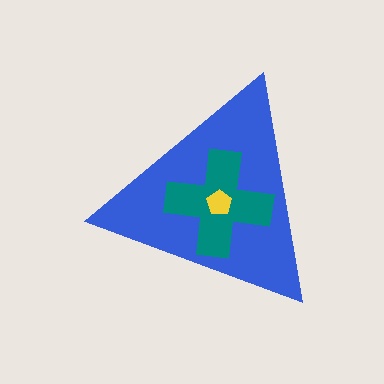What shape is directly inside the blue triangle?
The teal cross.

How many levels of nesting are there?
3.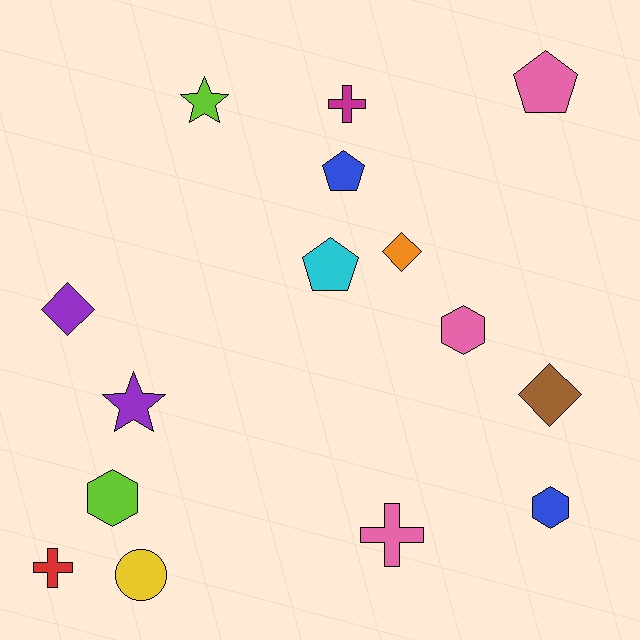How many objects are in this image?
There are 15 objects.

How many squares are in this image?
There are no squares.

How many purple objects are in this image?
There are 2 purple objects.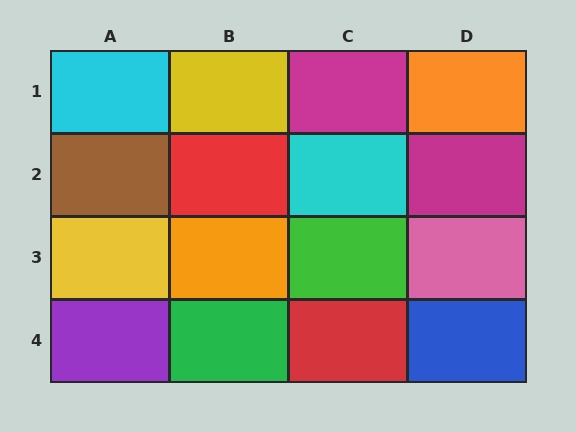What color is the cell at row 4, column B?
Green.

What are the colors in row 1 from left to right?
Cyan, yellow, magenta, orange.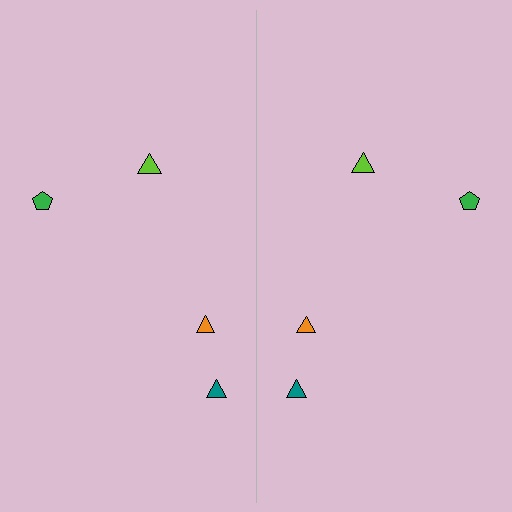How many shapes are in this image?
There are 8 shapes in this image.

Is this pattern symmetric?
Yes, this pattern has bilateral (reflection) symmetry.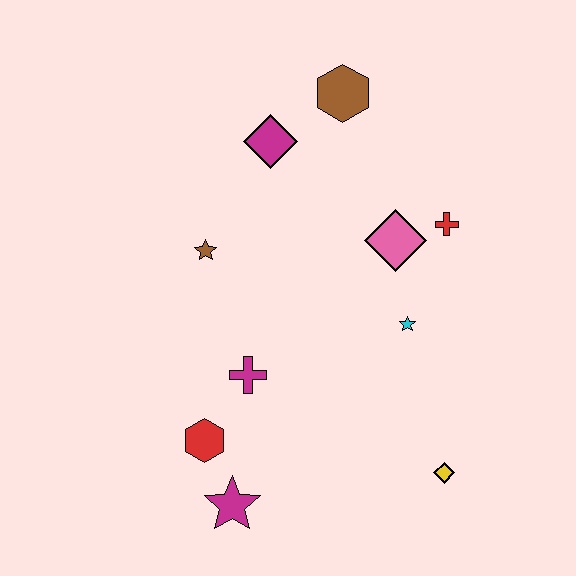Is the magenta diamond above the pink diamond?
Yes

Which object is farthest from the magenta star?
The brown hexagon is farthest from the magenta star.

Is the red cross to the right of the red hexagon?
Yes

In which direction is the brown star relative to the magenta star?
The brown star is above the magenta star.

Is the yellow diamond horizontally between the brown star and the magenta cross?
No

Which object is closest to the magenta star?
The red hexagon is closest to the magenta star.